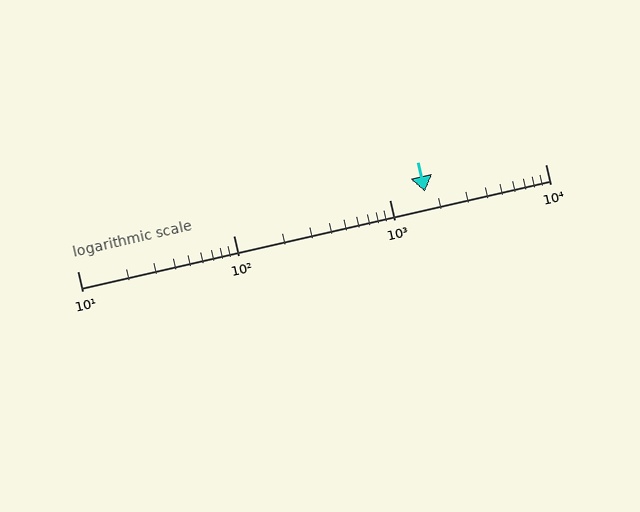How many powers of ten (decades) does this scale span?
The scale spans 3 decades, from 10 to 10000.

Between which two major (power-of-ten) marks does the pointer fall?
The pointer is between 1000 and 10000.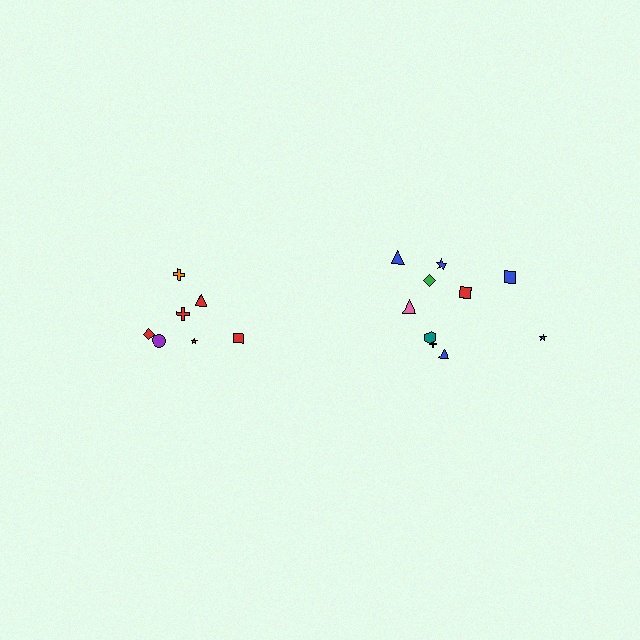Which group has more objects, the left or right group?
The right group.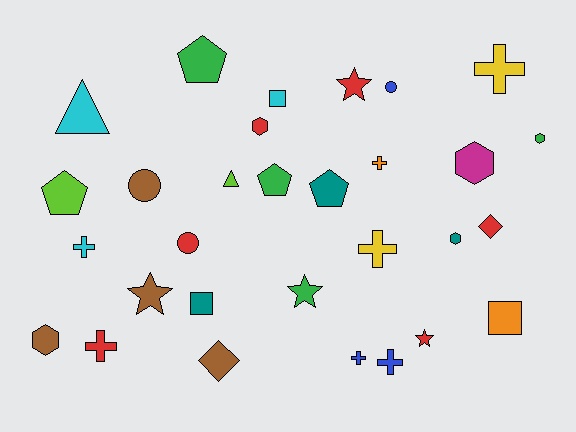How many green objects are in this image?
There are 4 green objects.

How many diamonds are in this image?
There are 2 diamonds.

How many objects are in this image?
There are 30 objects.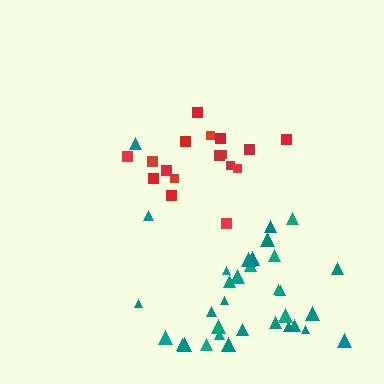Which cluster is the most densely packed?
Red.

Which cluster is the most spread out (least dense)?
Teal.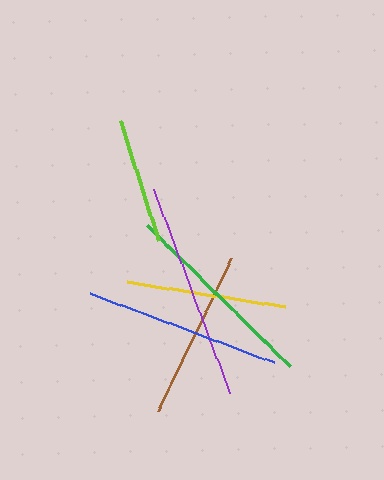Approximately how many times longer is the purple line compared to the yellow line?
The purple line is approximately 1.4 times the length of the yellow line.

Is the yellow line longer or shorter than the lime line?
The yellow line is longer than the lime line.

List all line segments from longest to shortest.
From longest to shortest: purple, green, blue, brown, yellow, lime.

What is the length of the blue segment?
The blue segment is approximately 196 pixels long.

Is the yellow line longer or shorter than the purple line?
The purple line is longer than the yellow line.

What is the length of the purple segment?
The purple segment is approximately 218 pixels long.